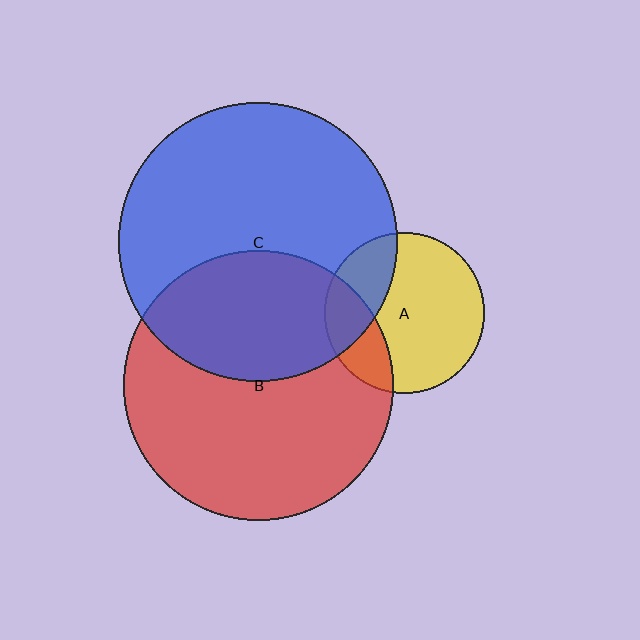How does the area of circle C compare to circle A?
Approximately 3.0 times.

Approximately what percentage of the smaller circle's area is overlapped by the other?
Approximately 25%.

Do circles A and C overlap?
Yes.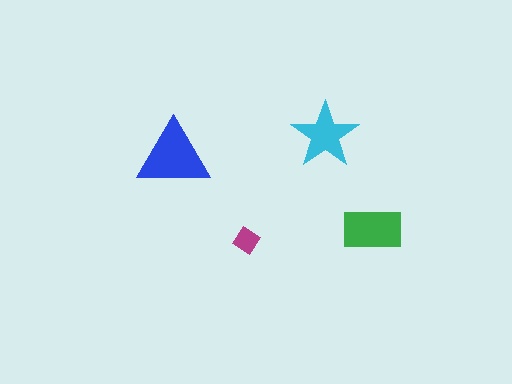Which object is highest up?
The cyan star is topmost.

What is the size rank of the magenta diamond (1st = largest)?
4th.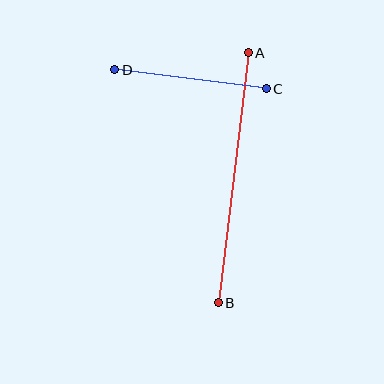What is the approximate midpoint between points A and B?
The midpoint is at approximately (233, 178) pixels.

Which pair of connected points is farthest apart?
Points A and B are farthest apart.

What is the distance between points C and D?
The distance is approximately 153 pixels.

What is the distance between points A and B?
The distance is approximately 252 pixels.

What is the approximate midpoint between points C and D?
The midpoint is at approximately (190, 79) pixels.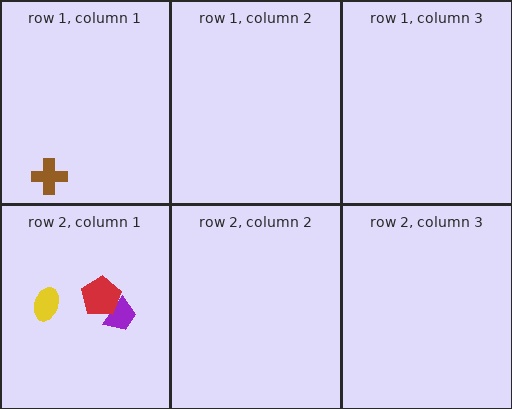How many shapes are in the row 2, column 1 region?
3.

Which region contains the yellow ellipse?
The row 2, column 1 region.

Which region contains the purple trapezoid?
The row 2, column 1 region.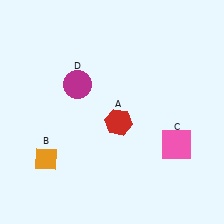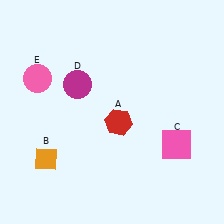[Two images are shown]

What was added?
A pink circle (E) was added in Image 2.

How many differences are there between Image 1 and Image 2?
There is 1 difference between the two images.